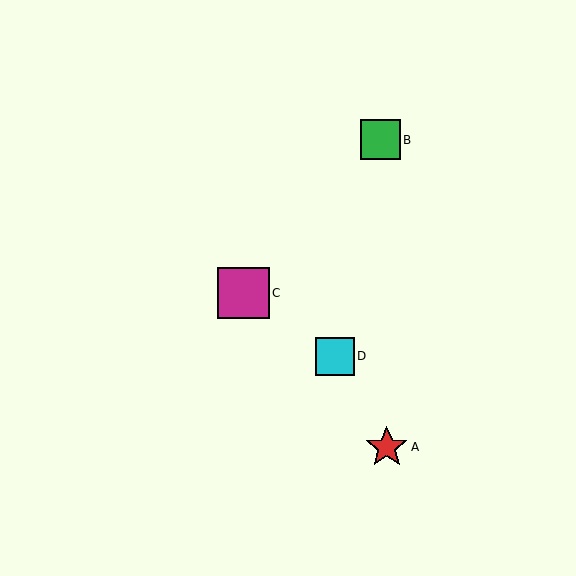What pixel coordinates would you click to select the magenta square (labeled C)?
Click at (244, 293) to select the magenta square C.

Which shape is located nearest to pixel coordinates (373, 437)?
The red star (labeled A) at (387, 447) is nearest to that location.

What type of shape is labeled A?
Shape A is a red star.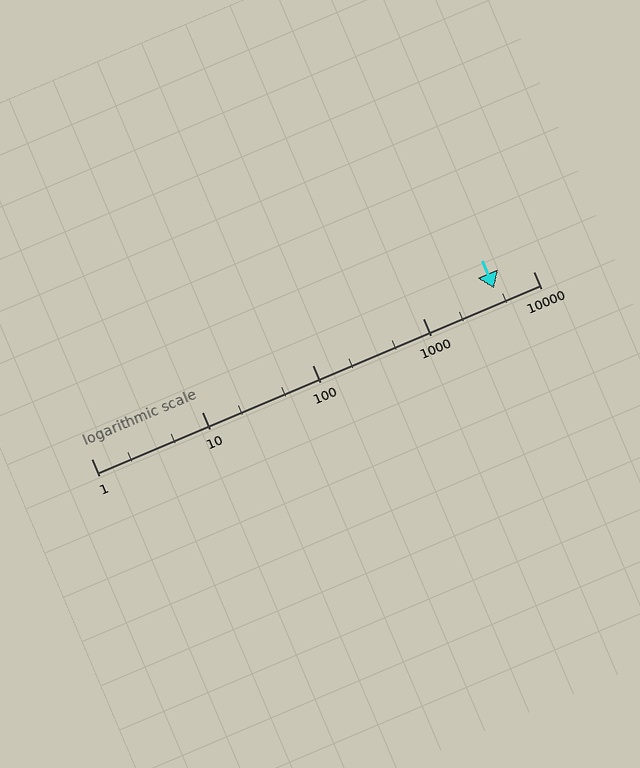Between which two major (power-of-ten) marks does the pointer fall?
The pointer is between 1000 and 10000.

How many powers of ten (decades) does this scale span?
The scale spans 4 decades, from 1 to 10000.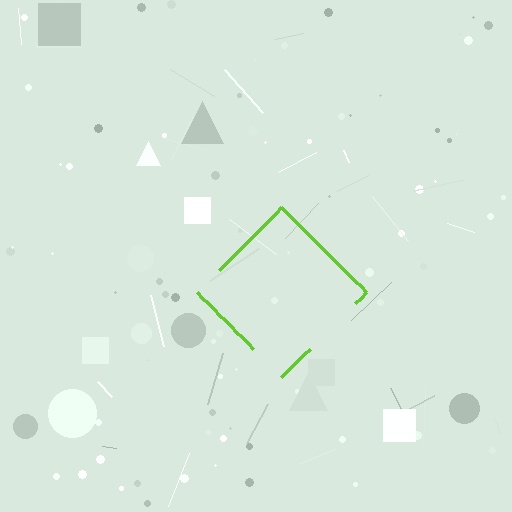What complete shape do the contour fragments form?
The contour fragments form a diamond.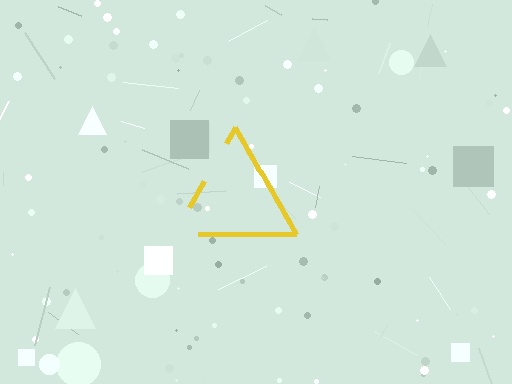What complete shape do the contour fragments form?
The contour fragments form a triangle.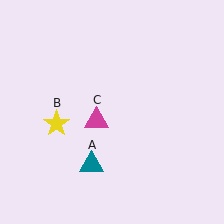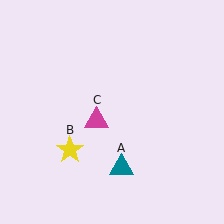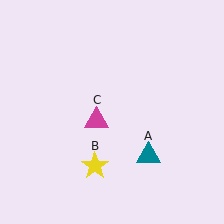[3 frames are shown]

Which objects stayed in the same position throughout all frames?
Magenta triangle (object C) remained stationary.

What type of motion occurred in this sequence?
The teal triangle (object A), yellow star (object B) rotated counterclockwise around the center of the scene.